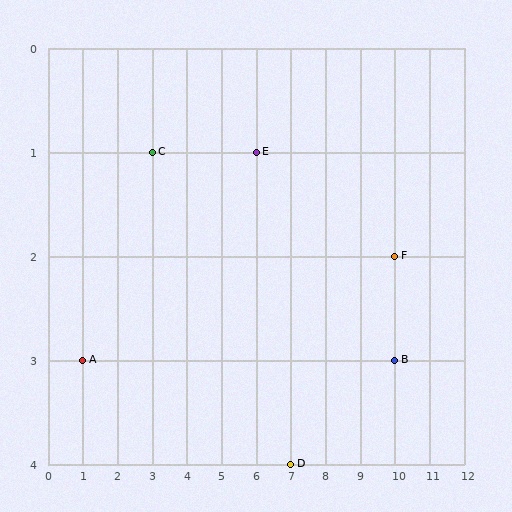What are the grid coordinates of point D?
Point D is at grid coordinates (7, 4).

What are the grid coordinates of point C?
Point C is at grid coordinates (3, 1).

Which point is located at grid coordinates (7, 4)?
Point D is at (7, 4).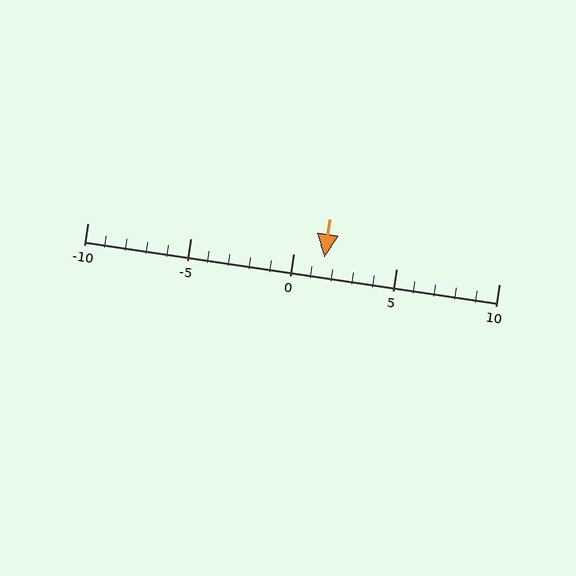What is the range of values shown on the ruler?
The ruler shows values from -10 to 10.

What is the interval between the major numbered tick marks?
The major tick marks are spaced 5 units apart.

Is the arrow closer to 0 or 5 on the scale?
The arrow is closer to 0.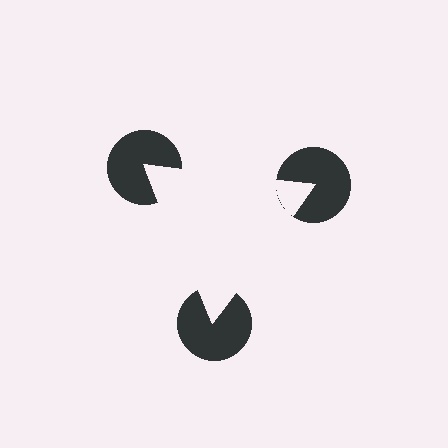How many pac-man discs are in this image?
There are 3 — one at each vertex of the illusory triangle.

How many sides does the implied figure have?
3 sides.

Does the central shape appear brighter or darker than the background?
It typically appears slightly brighter than the background, even though no actual brightness change is drawn.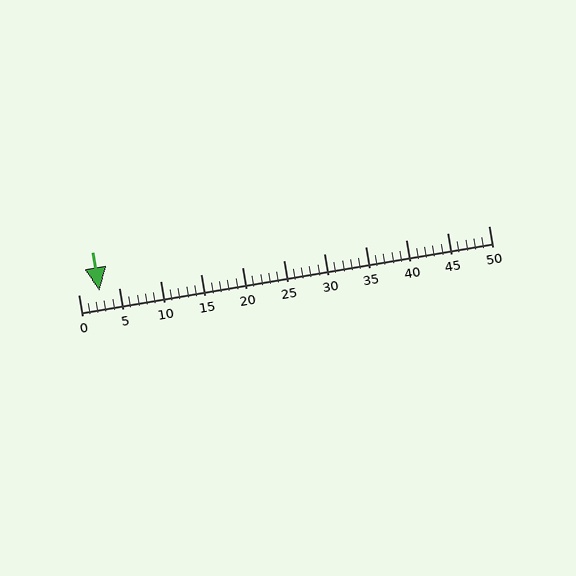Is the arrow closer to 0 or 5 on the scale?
The arrow is closer to 5.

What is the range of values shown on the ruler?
The ruler shows values from 0 to 50.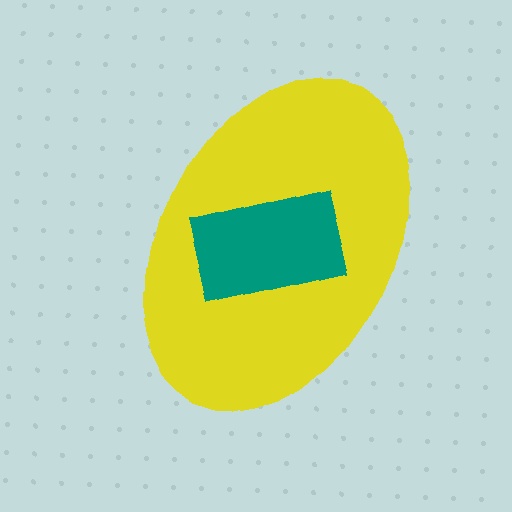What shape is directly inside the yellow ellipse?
The teal rectangle.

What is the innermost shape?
The teal rectangle.